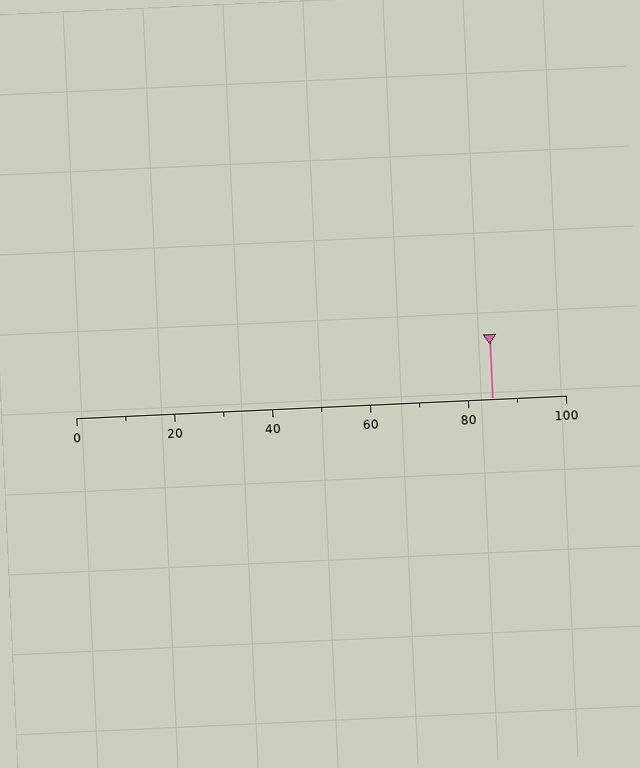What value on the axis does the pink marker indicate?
The marker indicates approximately 85.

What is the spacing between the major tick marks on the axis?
The major ticks are spaced 20 apart.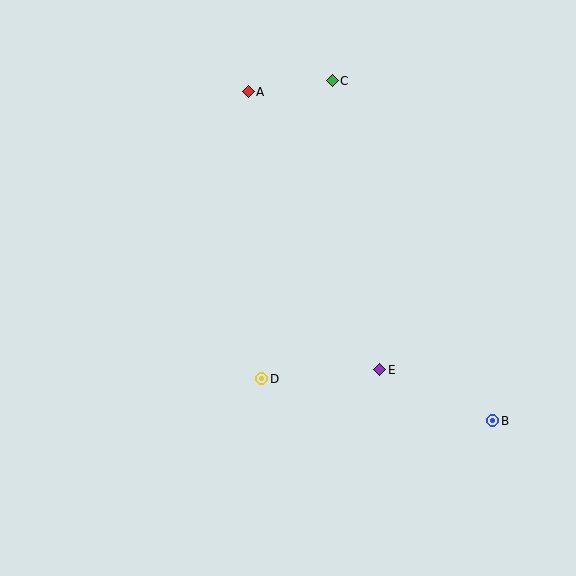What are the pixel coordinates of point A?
Point A is at (248, 92).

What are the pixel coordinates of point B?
Point B is at (493, 421).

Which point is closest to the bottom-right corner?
Point B is closest to the bottom-right corner.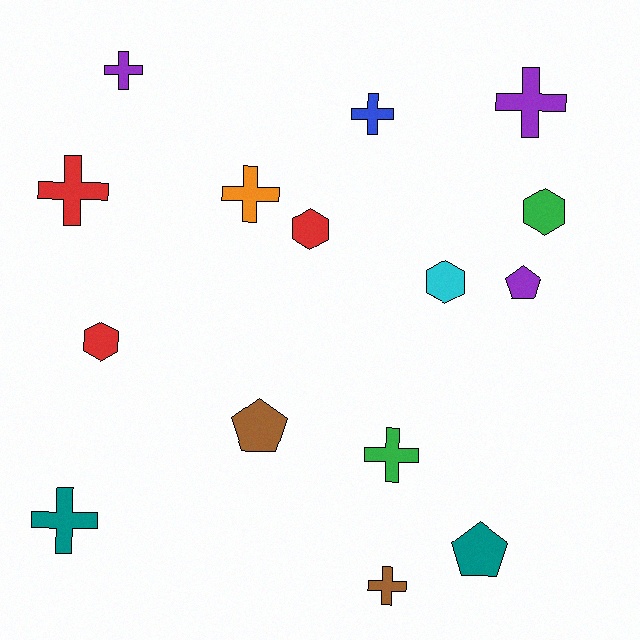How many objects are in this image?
There are 15 objects.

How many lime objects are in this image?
There are no lime objects.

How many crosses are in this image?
There are 8 crosses.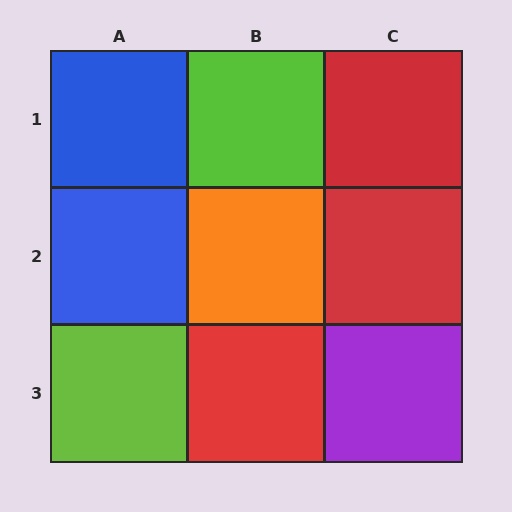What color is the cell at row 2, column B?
Orange.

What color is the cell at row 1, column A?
Blue.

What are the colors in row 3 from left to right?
Lime, red, purple.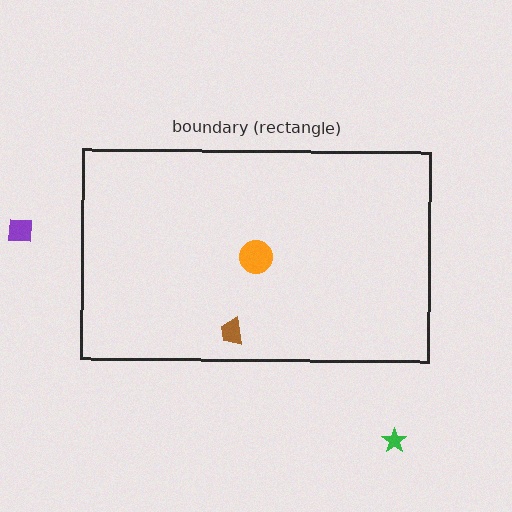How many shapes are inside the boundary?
2 inside, 2 outside.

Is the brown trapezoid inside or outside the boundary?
Inside.